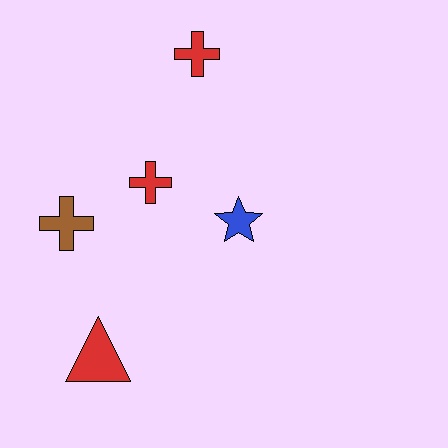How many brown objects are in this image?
There is 1 brown object.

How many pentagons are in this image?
There are no pentagons.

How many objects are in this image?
There are 5 objects.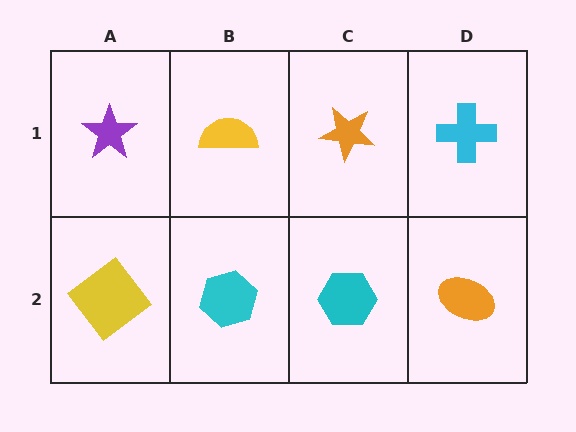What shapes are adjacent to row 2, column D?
A cyan cross (row 1, column D), a cyan hexagon (row 2, column C).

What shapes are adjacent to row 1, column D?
An orange ellipse (row 2, column D), an orange star (row 1, column C).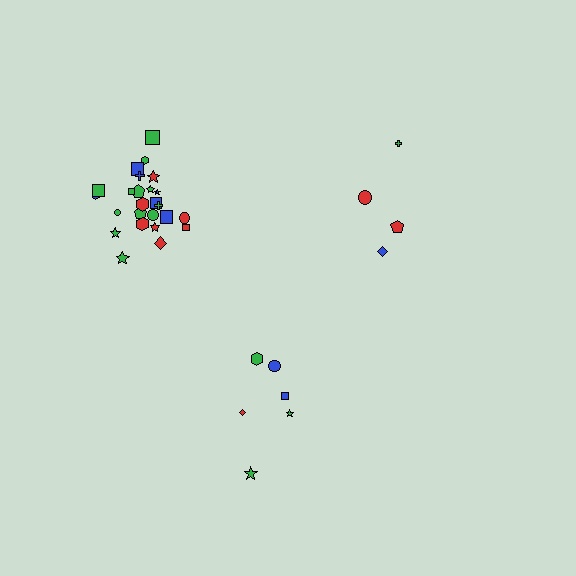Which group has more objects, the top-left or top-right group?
The top-left group.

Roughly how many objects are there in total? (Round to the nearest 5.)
Roughly 35 objects in total.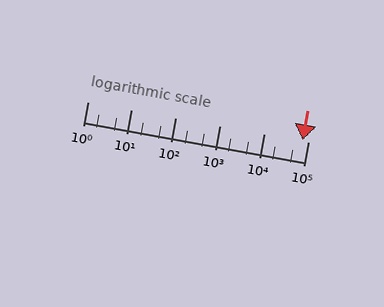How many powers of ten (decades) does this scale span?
The scale spans 5 decades, from 1 to 100000.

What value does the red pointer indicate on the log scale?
The pointer indicates approximately 75000.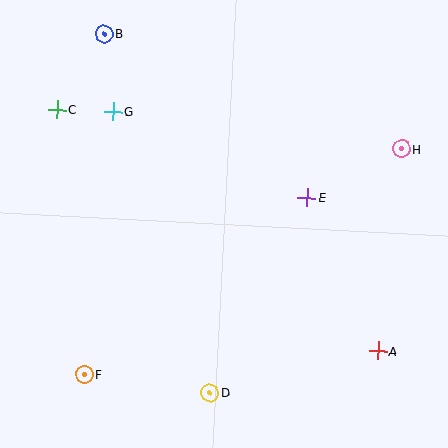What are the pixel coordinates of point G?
Point G is at (113, 112).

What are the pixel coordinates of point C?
Point C is at (57, 109).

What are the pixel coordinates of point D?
Point D is at (210, 393).